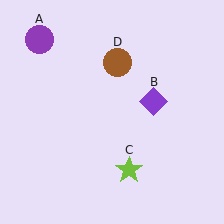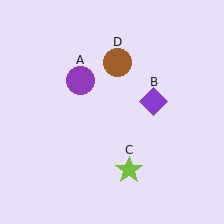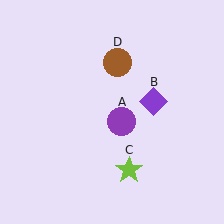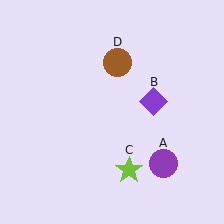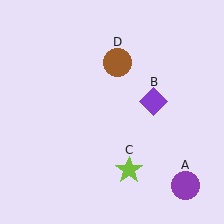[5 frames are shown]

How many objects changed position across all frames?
1 object changed position: purple circle (object A).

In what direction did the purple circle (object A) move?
The purple circle (object A) moved down and to the right.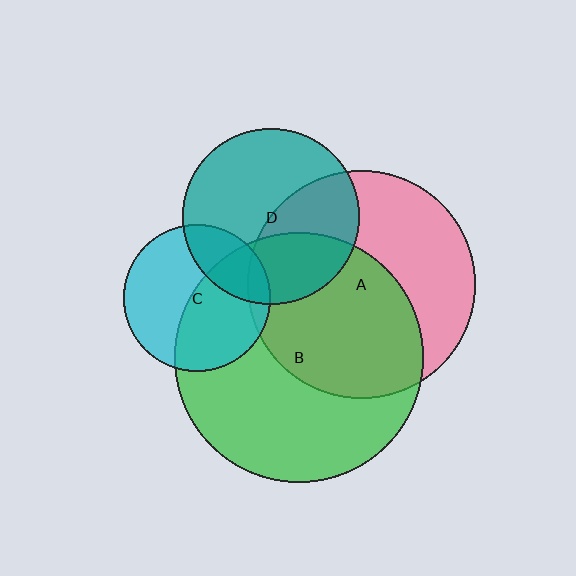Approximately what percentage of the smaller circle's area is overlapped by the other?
Approximately 50%.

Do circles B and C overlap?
Yes.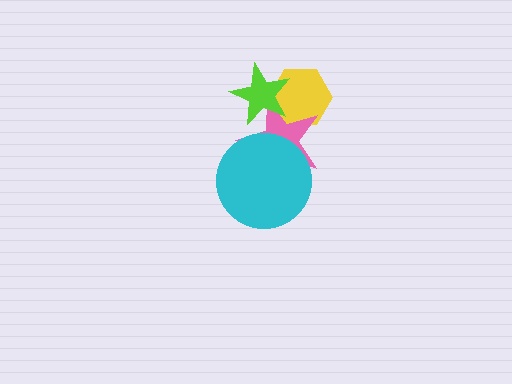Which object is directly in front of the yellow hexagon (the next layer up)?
The pink star is directly in front of the yellow hexagon.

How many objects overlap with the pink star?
3 objects overlap with the pink star.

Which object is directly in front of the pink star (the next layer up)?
The lime star is directly in front of the pink star.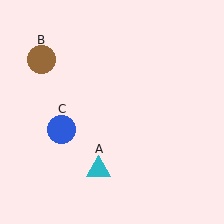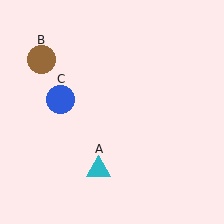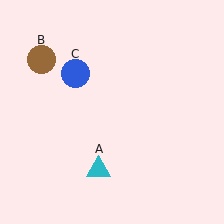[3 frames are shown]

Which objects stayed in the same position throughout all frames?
Cyan triangle (object A) and brown circle (object B) remained stationary.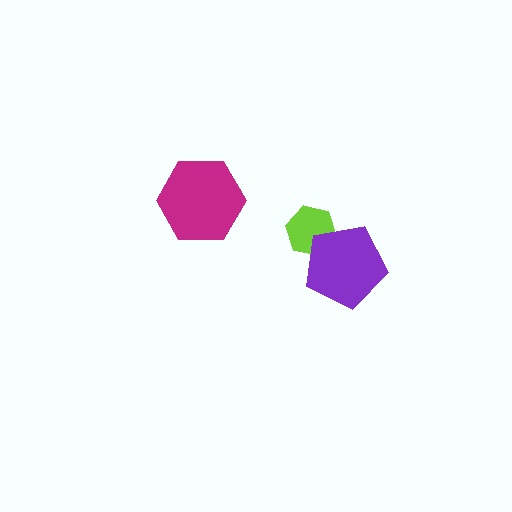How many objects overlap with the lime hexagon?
1 object overlaps with the lime hexagon.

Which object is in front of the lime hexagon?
The purple pentagon is in front of the lime hexagon.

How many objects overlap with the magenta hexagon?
0 objects overlap with the magenta hexagon.